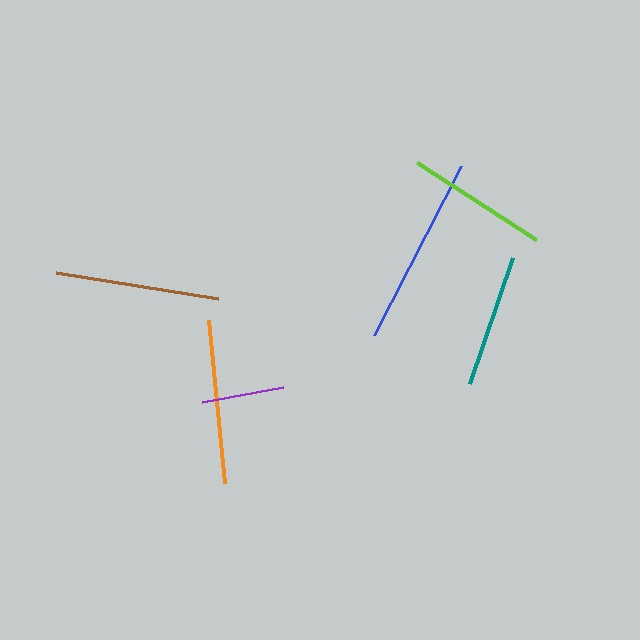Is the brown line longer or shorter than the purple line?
The brown line is longer than the purple line.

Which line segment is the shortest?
The purple line is the shortest at approximately 83 pixels.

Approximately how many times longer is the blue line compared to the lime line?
The blue line is approximately 1.3 times the length of the lime line.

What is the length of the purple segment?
The purple segment is approximately 83 pixels long.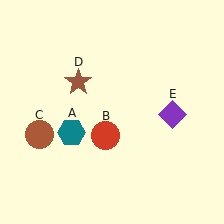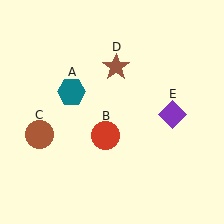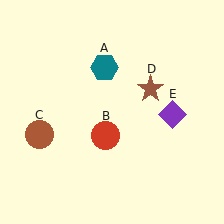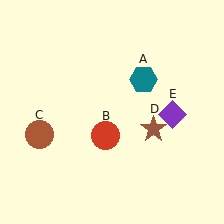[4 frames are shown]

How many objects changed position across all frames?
2 objects changed position: teal hexagon (object A), brown star (object D).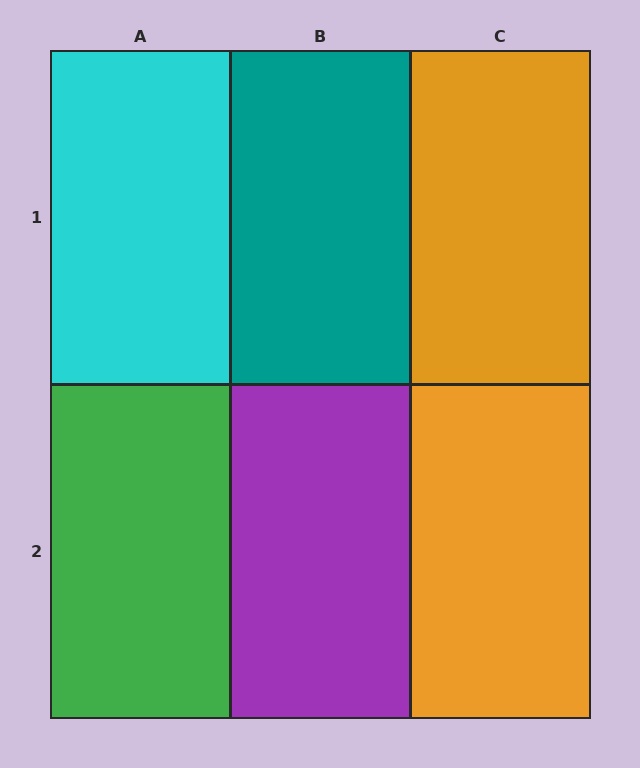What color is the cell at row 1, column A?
Cyan.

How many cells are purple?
1 cell is purple.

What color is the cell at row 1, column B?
Teal.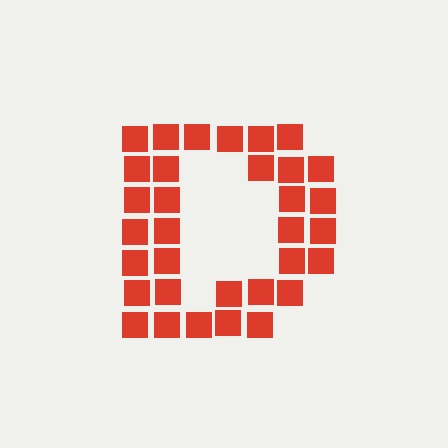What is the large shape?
The large shape is the letter D.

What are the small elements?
The small elements are squares.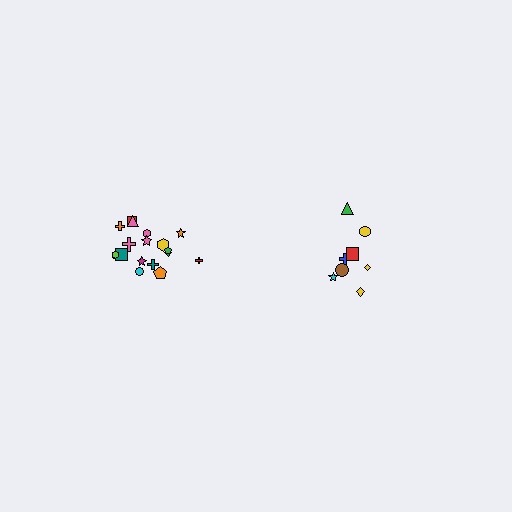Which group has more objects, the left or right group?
The left group.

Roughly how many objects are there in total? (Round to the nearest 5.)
Roughly 25 objects in total.